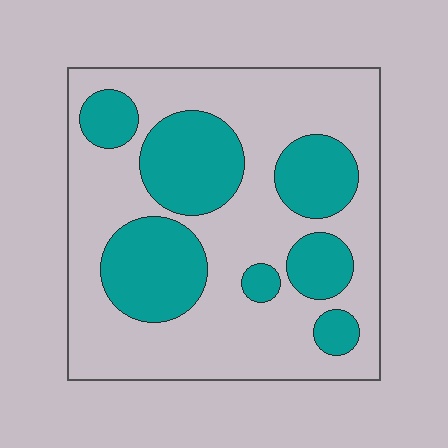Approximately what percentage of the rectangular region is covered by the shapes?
Approximately 35%.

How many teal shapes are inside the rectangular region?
7.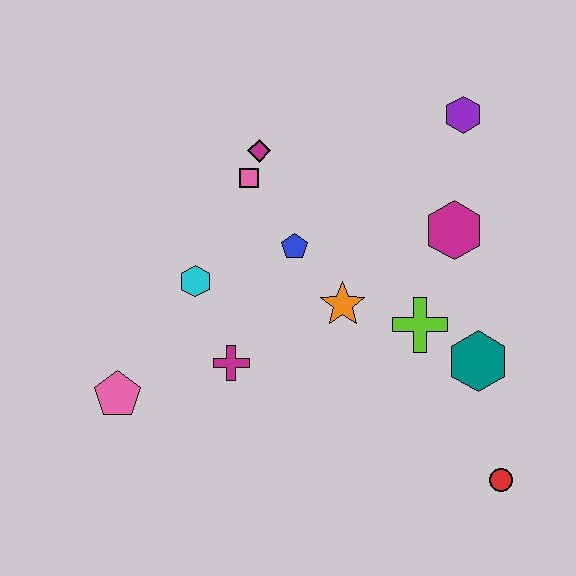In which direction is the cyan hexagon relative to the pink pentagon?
The cyan hexagon is above the pink pentagon.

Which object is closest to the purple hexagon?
The magenta hexagon is closest to the purple hexagon.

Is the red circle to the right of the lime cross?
Yes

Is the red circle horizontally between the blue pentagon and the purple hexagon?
No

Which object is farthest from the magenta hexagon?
The pink pentagon is farthest from the magenta hexagon.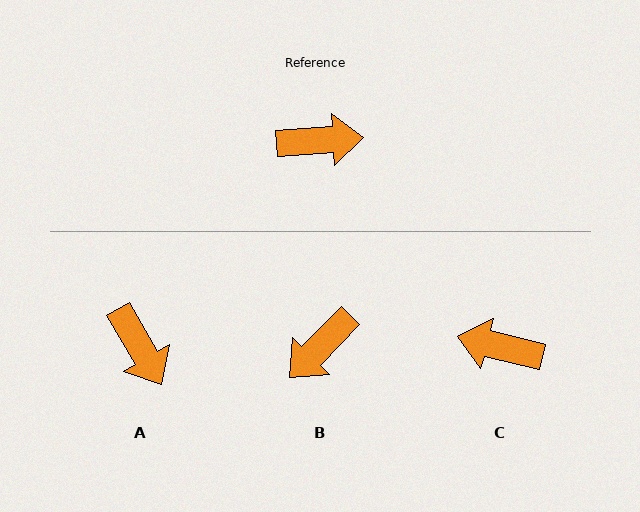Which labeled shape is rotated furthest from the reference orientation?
C, about 162 degrees away.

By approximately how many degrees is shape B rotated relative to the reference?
Approximately 139 degrees clockwise.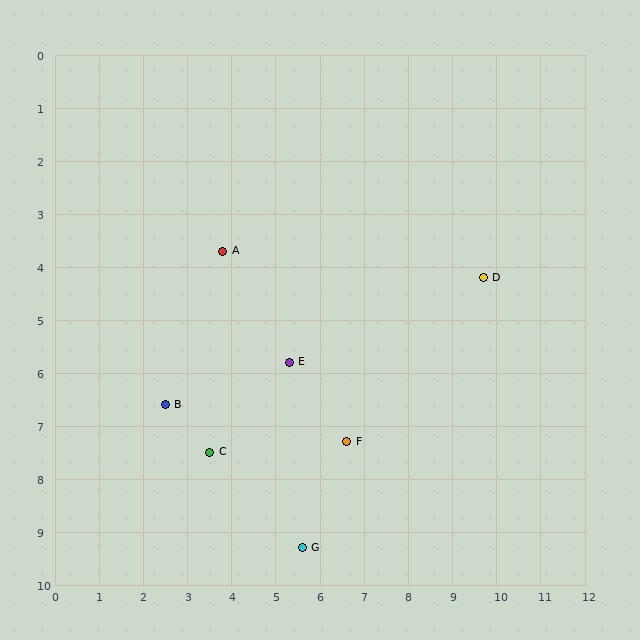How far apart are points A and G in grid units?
Points A and G are about 5.9 grid units apart.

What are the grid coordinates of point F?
Point F is at approximately (6.6, 7.3).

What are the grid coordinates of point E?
Point E is at approximately (5.3, 5.8).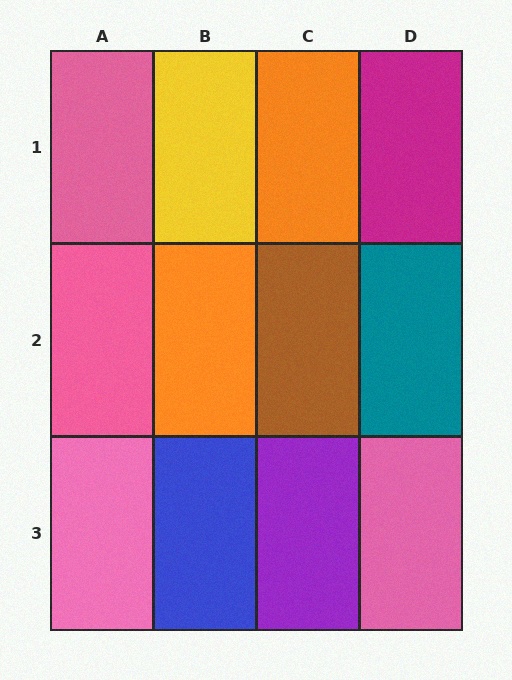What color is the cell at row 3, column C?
Purple.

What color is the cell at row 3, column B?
Blue.